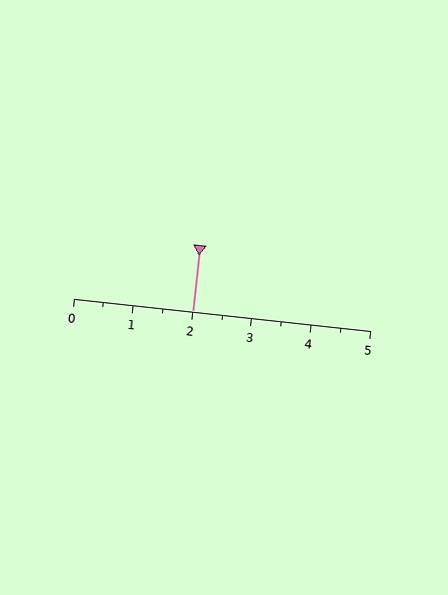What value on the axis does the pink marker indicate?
The marker indicates approximately 2.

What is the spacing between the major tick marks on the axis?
The major ticks are spaced 1 apart.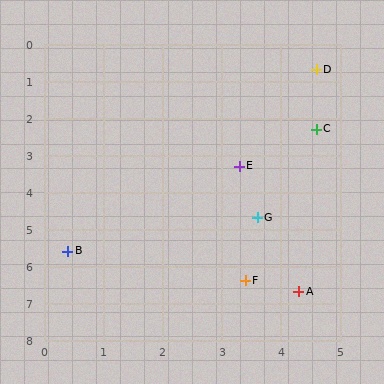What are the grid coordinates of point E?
Point E is at approximately (3.3, 3.3).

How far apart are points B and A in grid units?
Points B and A are about 4.1 grid units apart.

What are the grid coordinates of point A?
Point A is at approximately (4.3, 6.7).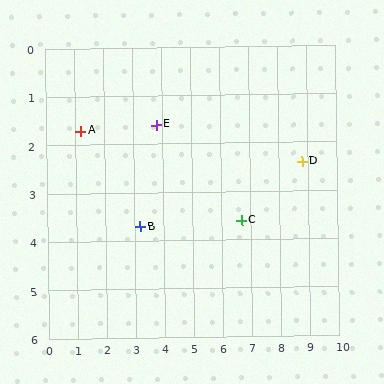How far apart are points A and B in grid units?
Points A and B are about 2.8 grid units apart.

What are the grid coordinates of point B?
Point B is at approximately (3.2, 3.7).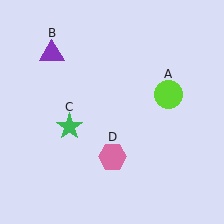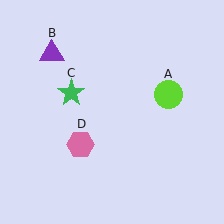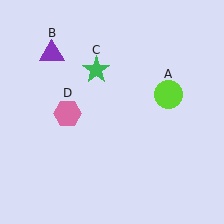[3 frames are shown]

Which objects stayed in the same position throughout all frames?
Lime circle (object A) and purple triangle (object B) remained stationary.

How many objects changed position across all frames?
2 objects changed position: green star (object C), pink hexagon (object D).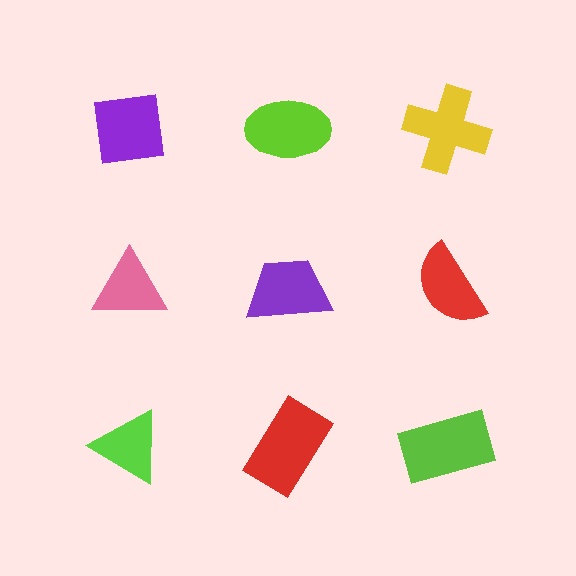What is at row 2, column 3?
A red semicircle.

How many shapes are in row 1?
3 shapes.